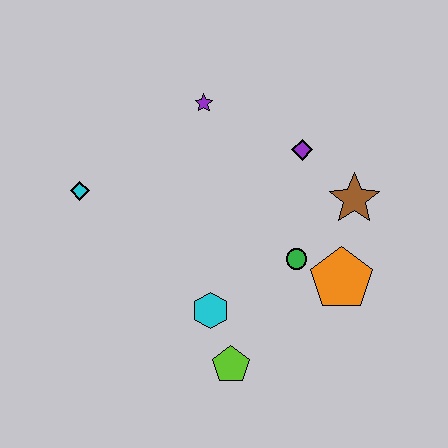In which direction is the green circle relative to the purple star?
The green circle is below the purple star.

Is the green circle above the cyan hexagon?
Yes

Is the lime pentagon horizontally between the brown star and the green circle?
No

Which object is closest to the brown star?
The purple diamond is closest to the brown star.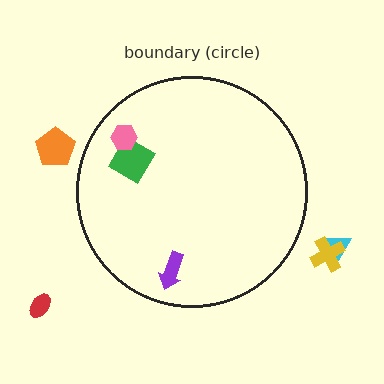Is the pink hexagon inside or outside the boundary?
Inside.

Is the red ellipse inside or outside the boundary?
Outside.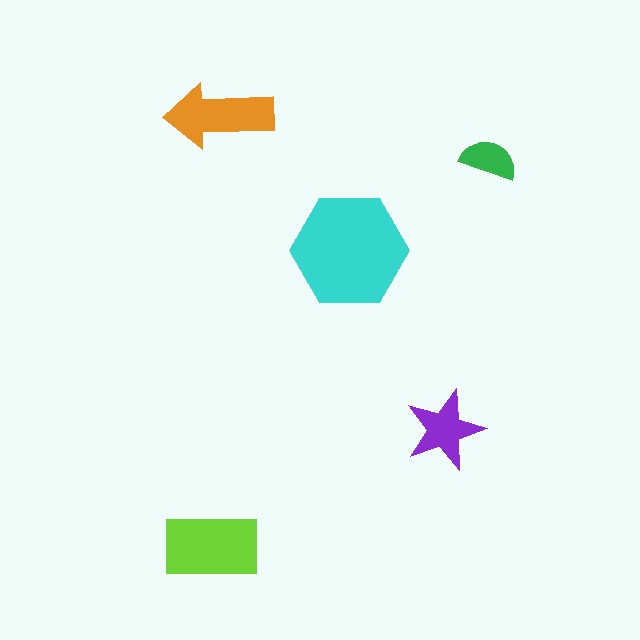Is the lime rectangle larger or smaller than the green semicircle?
Larger.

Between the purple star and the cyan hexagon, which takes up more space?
The cyan hexagon.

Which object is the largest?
The cyan hexagon.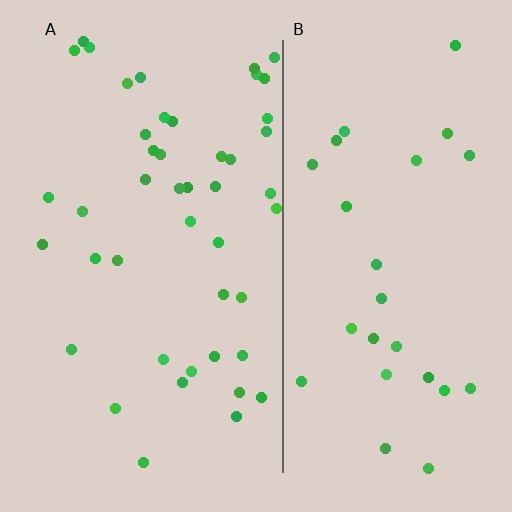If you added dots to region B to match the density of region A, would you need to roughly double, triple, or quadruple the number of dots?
Approximately double.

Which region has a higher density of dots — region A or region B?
A (the left).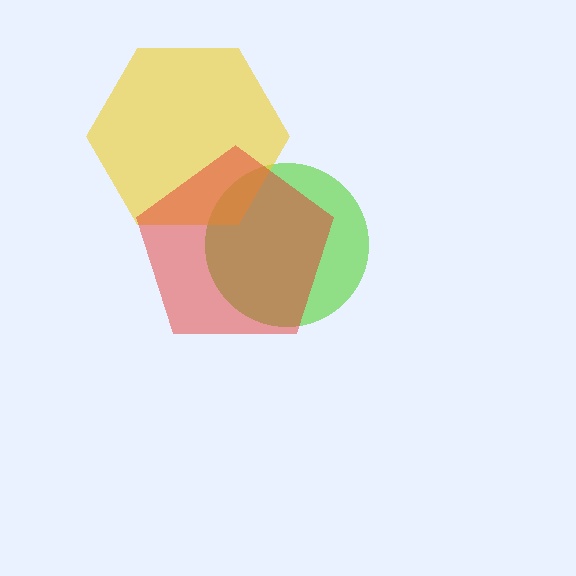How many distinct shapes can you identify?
There are 3 distinct shapes: a lime circle, a yellow hexagon, a red pentagon.